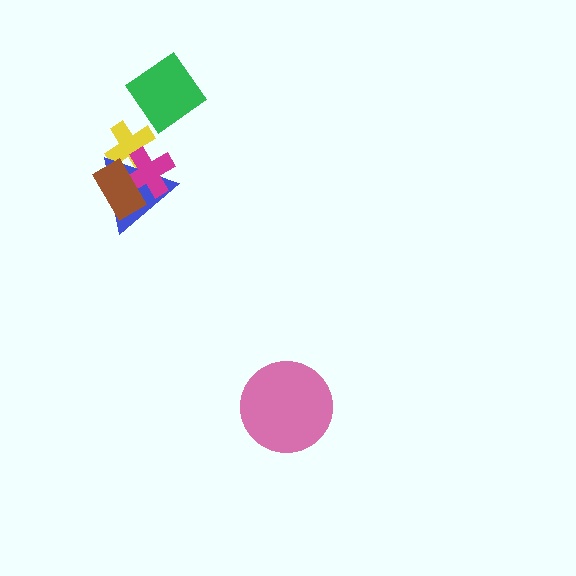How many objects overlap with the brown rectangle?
3 objects overlap with the brown rectangle.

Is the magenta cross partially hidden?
Yes, it is partially covered by another shape.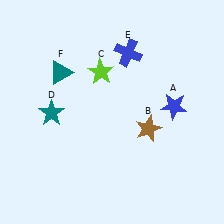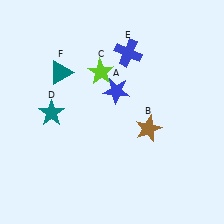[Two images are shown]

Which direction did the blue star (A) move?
The blue star (A) moved left.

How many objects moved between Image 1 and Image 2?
1 object moved between the two images.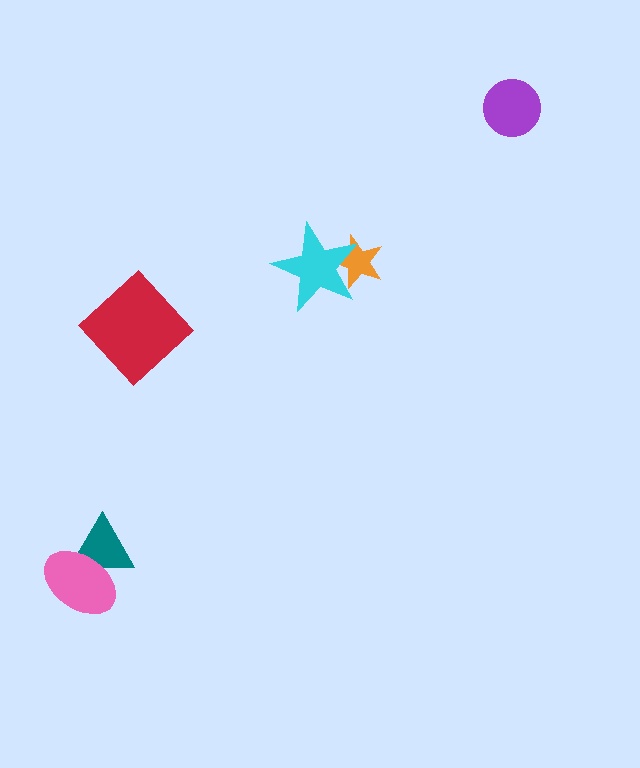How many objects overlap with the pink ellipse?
1 object overlaps with the pink ellipse.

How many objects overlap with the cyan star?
1 object overlaps with the cyan star.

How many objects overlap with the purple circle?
0 objects overlap with the purple circle.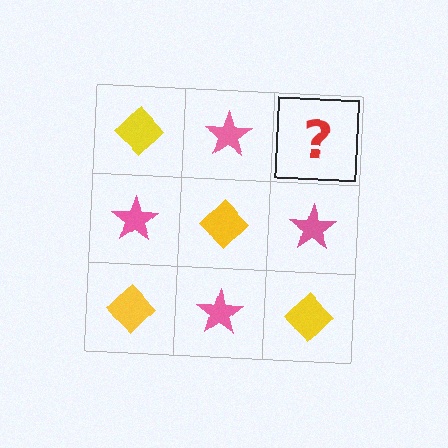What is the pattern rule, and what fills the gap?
The rule is that it alternates yellow diamond and pink star in a checkerboard pattern. The gap should be filled with a yellow diamond.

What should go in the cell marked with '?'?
The missing cell should contain a yellow diamond.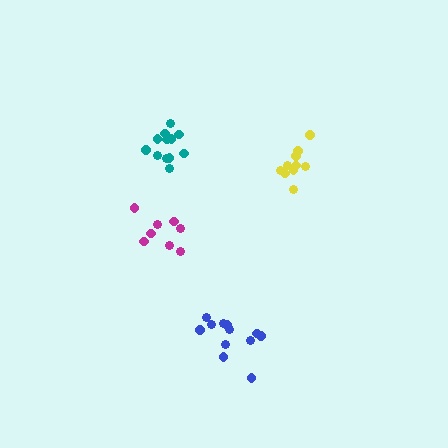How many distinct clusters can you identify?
There are 4 distinct clusters.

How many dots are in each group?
Group 1: 10 dots, Group 2: 12 dots, Group 3: 8 dots, Group 4: 12 dots (42 total).